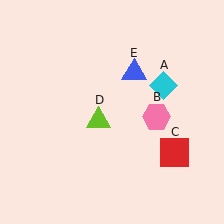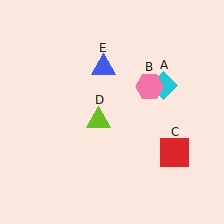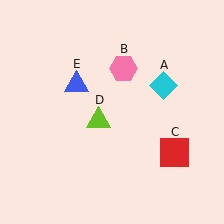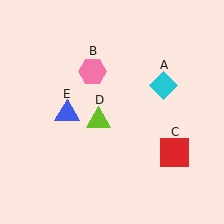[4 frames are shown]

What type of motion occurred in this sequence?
The pink hexagon (object B), blue triangle (object E) rotated counterclockwise around the center of the scene.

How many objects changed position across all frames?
2 objects changed position: pink hexagon (object B), blue triangle (object E).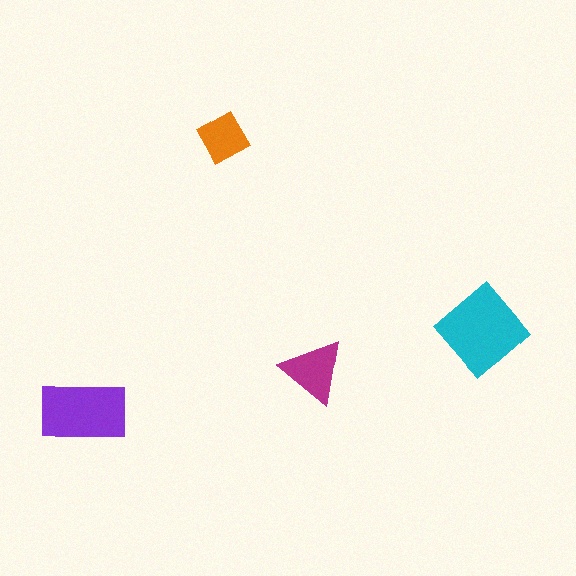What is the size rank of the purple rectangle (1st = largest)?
2nd.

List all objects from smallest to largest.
The orange square, the magenta triangle, the purple rectangle, the cyan diamond.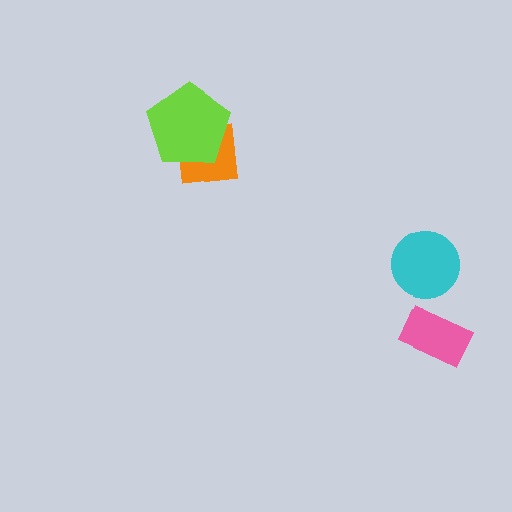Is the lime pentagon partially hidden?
No, no other shape covers it.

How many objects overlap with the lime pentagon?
1 object overlaps with the lime pentagon.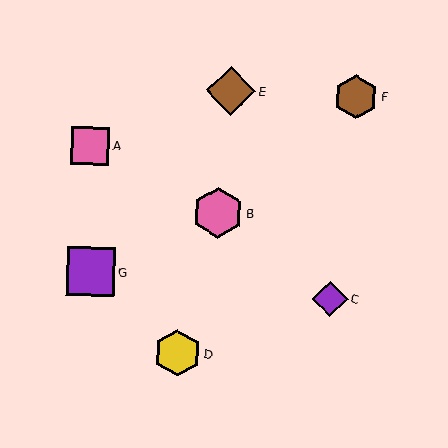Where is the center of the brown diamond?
The center of the brown diamond is at (231, 91).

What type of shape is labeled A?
Shape A is a pink square.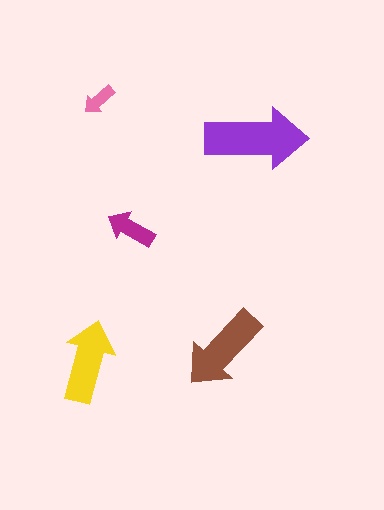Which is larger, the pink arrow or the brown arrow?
The brown one.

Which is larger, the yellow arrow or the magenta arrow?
The yellow one.